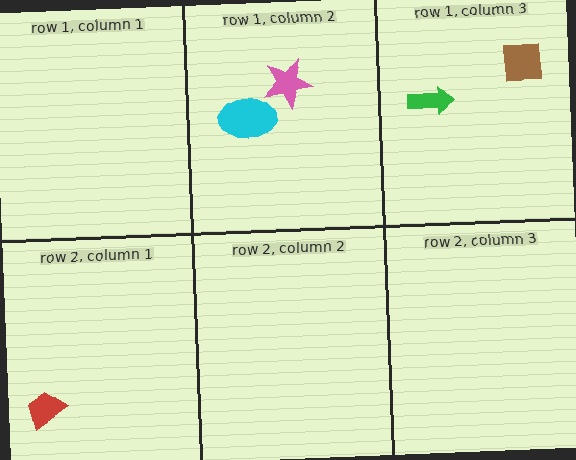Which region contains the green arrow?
The row 1, column 3 region.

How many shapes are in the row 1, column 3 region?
2.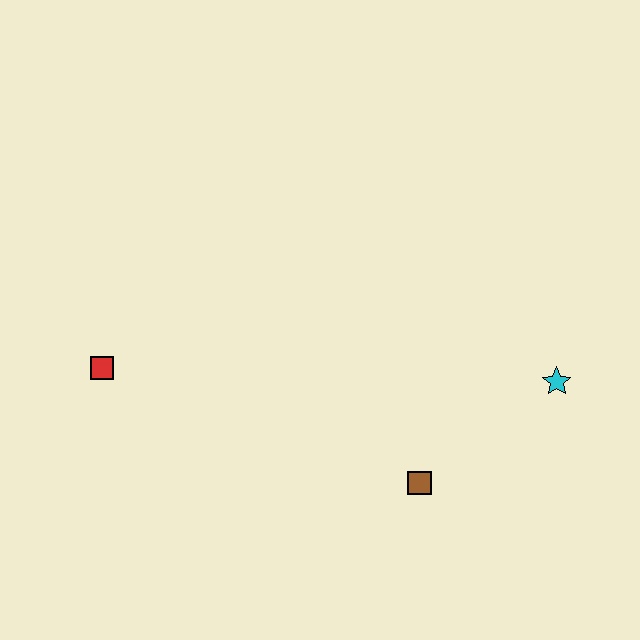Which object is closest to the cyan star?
The brown square is closest to the cyan star.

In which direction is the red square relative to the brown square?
The red square is to the left of the brown square.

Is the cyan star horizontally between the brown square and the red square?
No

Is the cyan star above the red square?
No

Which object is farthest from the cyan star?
The red square is farthest from the cyan star.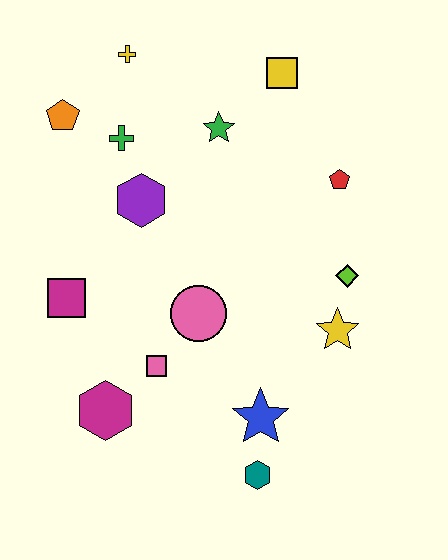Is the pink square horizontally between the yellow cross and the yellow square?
Yes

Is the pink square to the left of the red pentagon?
Yes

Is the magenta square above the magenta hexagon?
Yes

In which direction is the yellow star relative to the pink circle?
The yellow star is to the right of the pink circle.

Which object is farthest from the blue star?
The yellow cross is farthest from the blue star.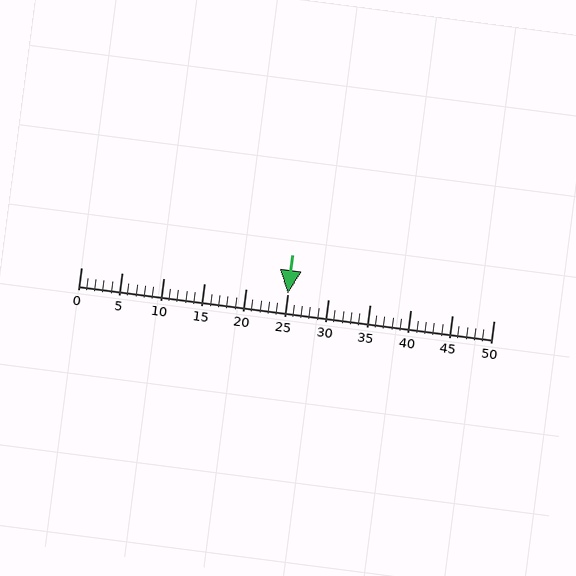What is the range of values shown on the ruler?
The ruler shows values from 0 to 50.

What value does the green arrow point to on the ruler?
The green arrow points to approximately 25.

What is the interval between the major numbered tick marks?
The major tick marks are spaced 5 units apart.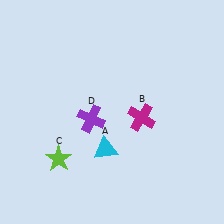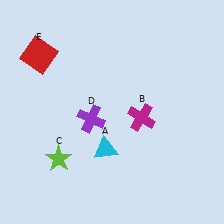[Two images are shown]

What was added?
A red square (E) was added in Image 2.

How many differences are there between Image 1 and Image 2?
There is 1 difference between the two images.